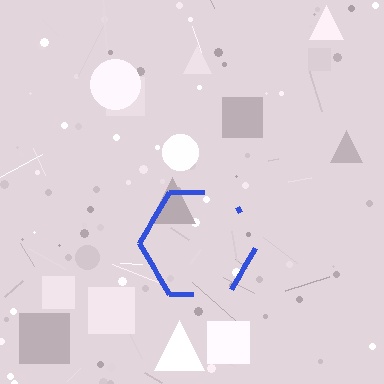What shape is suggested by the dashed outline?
The dashed outline suggests a hexagon.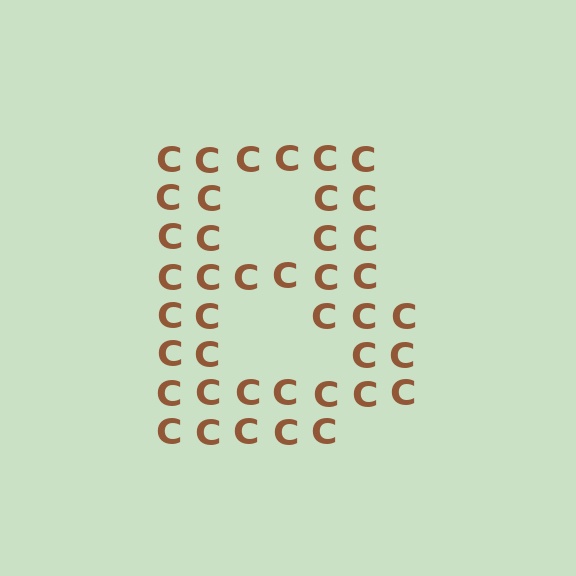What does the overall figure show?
The overall figure shows the letter B.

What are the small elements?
The small elements are letter C's.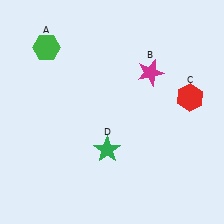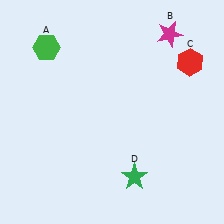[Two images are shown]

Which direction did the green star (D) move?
The green star (D) moved down.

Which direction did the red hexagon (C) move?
The red hexagon (C) moved up.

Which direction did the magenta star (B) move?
The magenta star (B) moved up.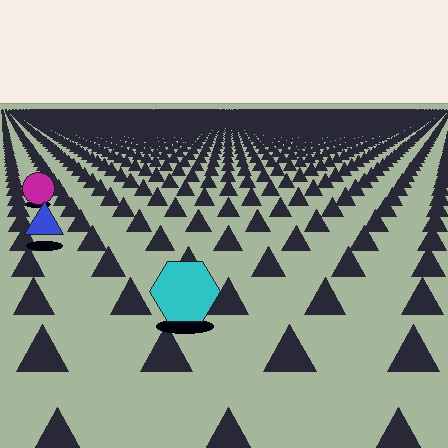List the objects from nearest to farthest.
From nearest to farthest: the cyan hexagon, the blue triangle, the magenta circle.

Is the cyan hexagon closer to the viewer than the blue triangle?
Yes. The cyan hexagon is closer — you can tell from the texture gradient: the ground texture is coarser near it.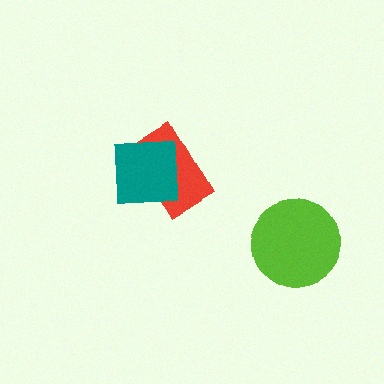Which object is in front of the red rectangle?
The teal square is in front of the red rectangle.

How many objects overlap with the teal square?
1 object overlaps with the teal square.